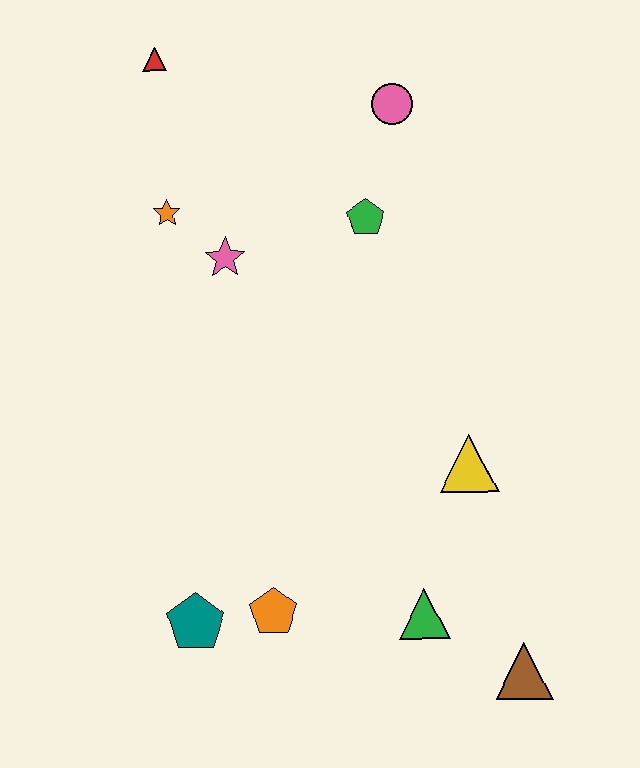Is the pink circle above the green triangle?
Yes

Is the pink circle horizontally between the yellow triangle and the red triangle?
Yes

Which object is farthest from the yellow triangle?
The red triangle is farthest from the yellow triangle.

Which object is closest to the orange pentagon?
The teal pentagon is closest to the orange pentagon.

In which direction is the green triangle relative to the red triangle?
The green triangle is below the red triangle.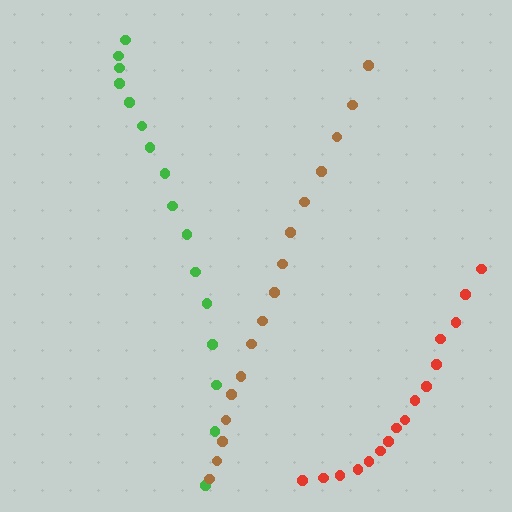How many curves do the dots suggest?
There are 3 distinct paths.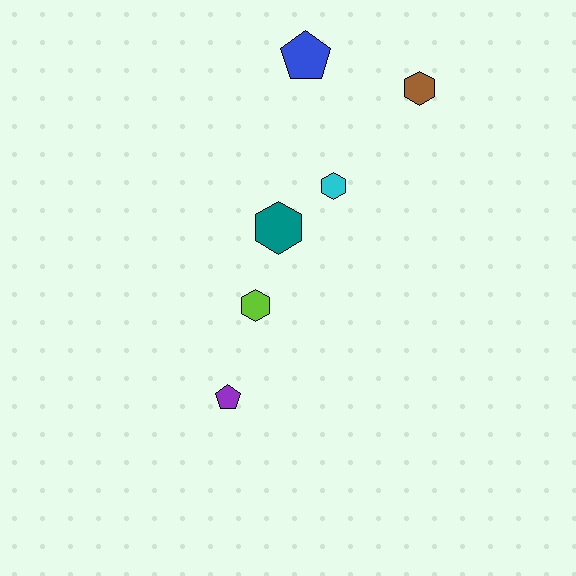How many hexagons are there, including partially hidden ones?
There are 4 hexagons.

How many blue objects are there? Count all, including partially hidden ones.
There is 1 blue object.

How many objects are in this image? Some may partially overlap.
There are 6 objects.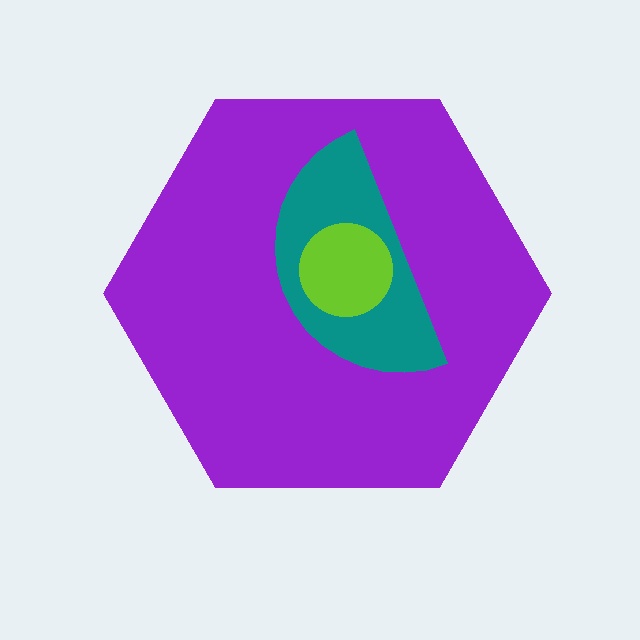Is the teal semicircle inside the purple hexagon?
Yes.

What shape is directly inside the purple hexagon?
The teal semicircle.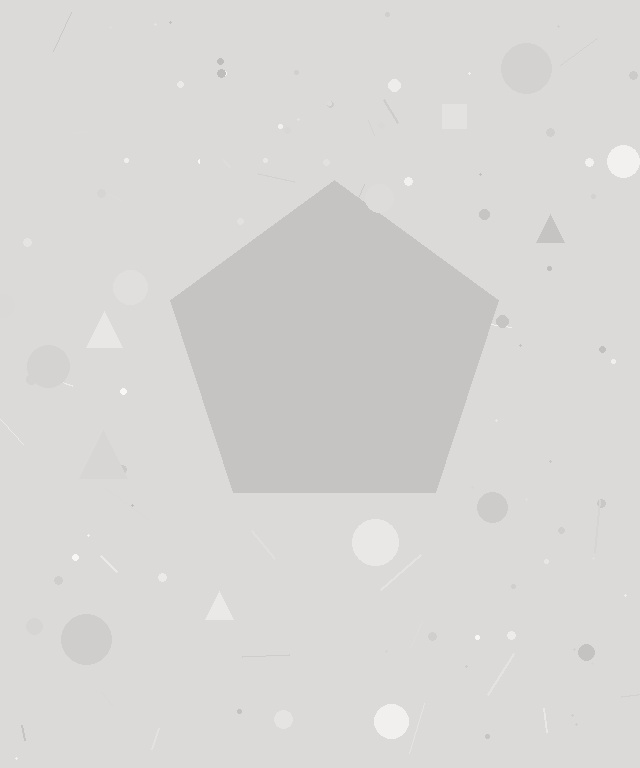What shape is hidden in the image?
A pentagon is hidden in the image.